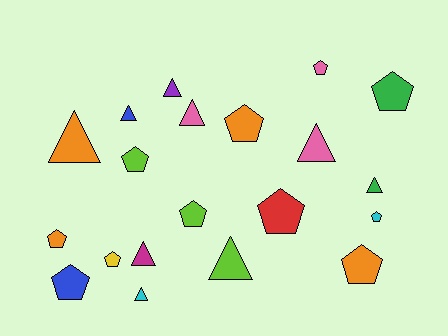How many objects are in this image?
There are 20 objects.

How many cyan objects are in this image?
There are 2 cyan objects.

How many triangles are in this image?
There are 9 triangles.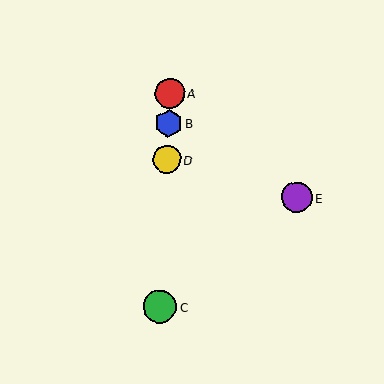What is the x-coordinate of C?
Object C is at x≈160.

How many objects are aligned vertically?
4 objects (A, B, C, D) are aligned vertically.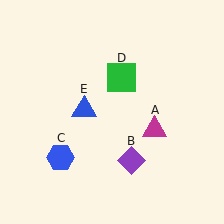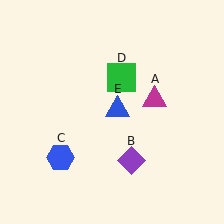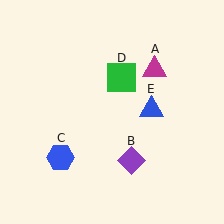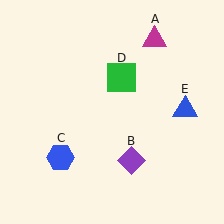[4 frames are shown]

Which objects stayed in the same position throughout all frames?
Purple diamond (object B) and blue hexagon (object C) and green square (object D) remained stationary.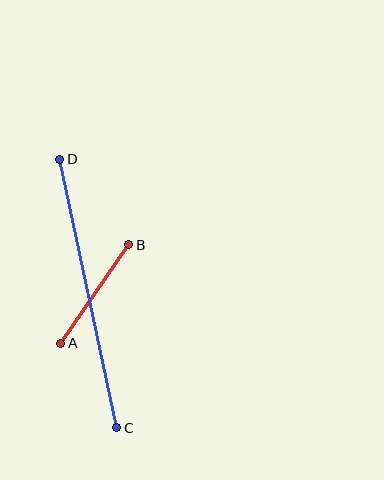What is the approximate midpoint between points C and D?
The midpoint is at approximately (88, 294) pixels.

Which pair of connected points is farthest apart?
Points C and D are farthest apart.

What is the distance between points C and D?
The distance is approximately 275 pixels.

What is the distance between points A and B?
The distance is approximately 120 pixels.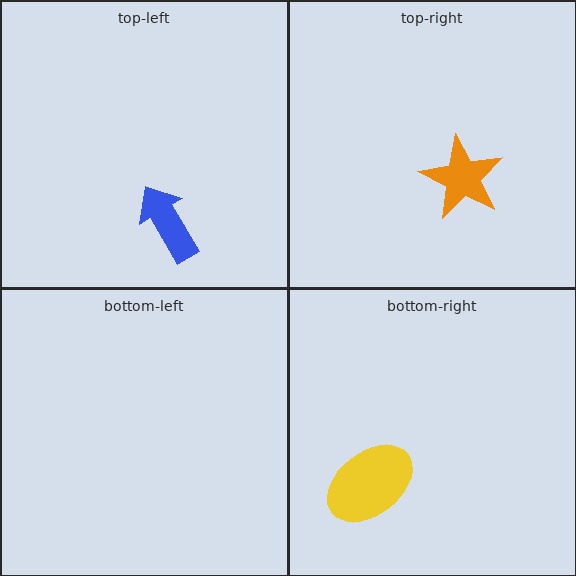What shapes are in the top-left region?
The blue arrow.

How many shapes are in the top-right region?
1.